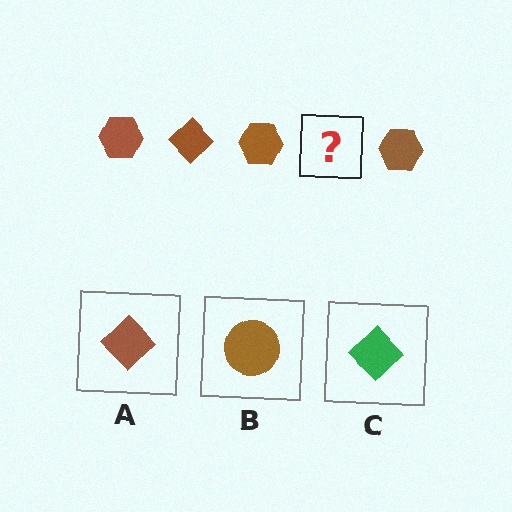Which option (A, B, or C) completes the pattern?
A.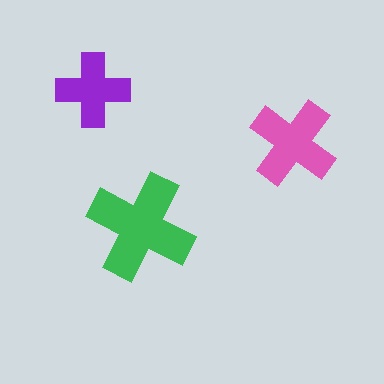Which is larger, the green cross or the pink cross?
The green one.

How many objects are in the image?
There are 3 objects in the image.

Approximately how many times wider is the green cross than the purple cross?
About 1.5 times wider.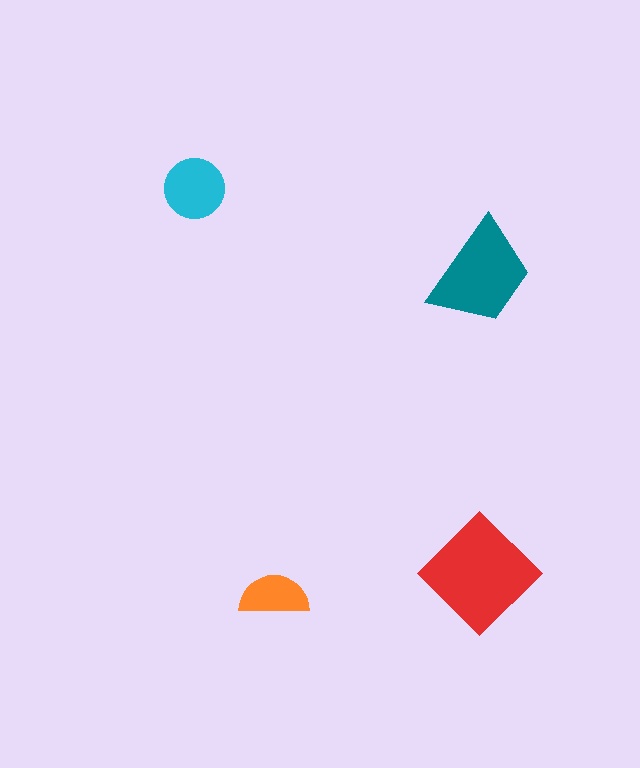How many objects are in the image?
There are 4 objects in the image.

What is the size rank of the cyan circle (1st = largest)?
3rd.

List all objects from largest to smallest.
The red diamond, the teal trapezoid, the cyan circle, the orange semicircle.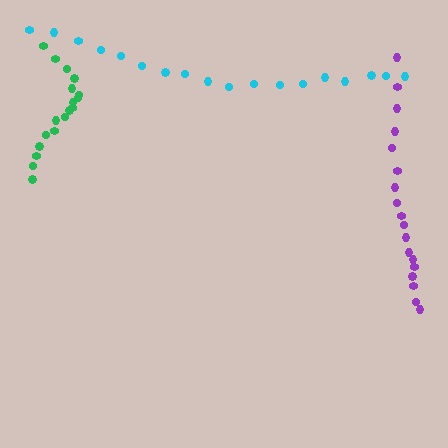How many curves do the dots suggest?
There are 3 distinct paths.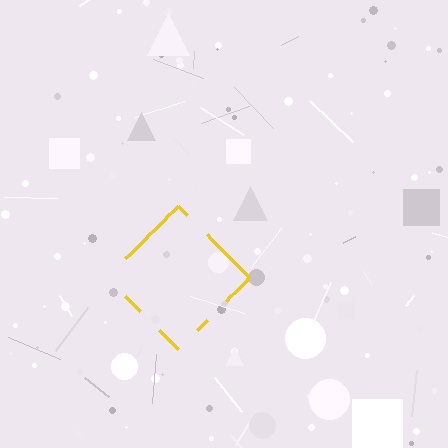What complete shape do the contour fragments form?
The contour fragments form a diamond.